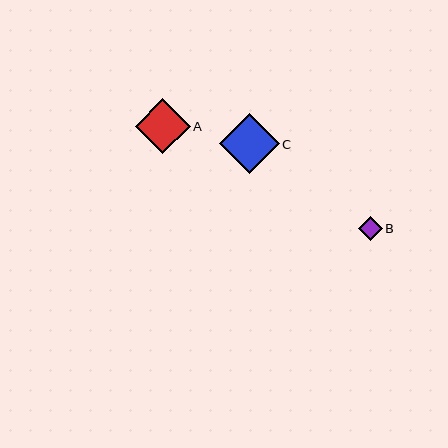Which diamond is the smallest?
Diamond B is the smallest with a size of approximately 24 pixels.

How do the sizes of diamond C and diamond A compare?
Diamond C and diamond A are approximately the same size.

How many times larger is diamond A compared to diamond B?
Diamond A is approximately 2.3 times the size of diamond B.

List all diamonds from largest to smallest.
From largest to smallest: C, A, B.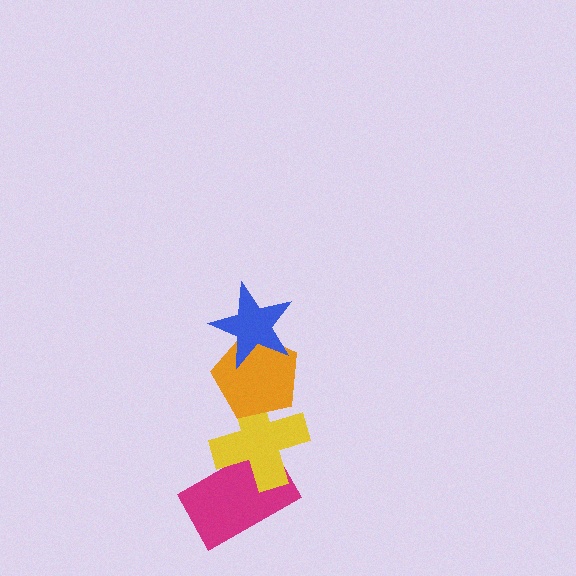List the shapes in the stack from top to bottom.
From top to bottom: the blue star, the orange pentagon, the yellow cross, the magenta rectangle.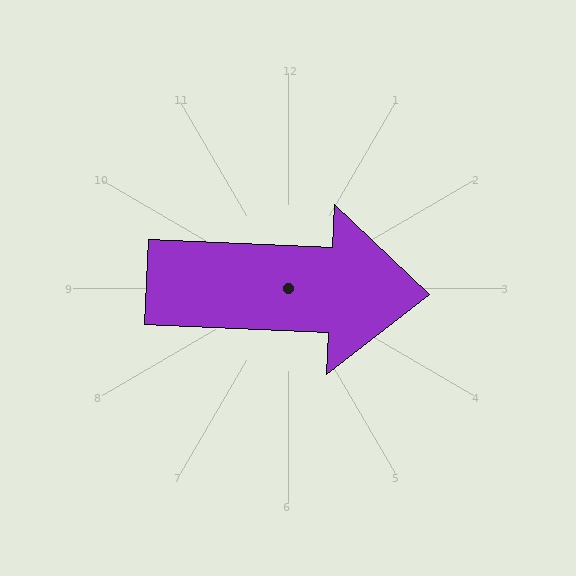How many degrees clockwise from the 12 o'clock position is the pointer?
Approximately 93 degrees.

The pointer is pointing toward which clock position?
Roughly 3 o'clock.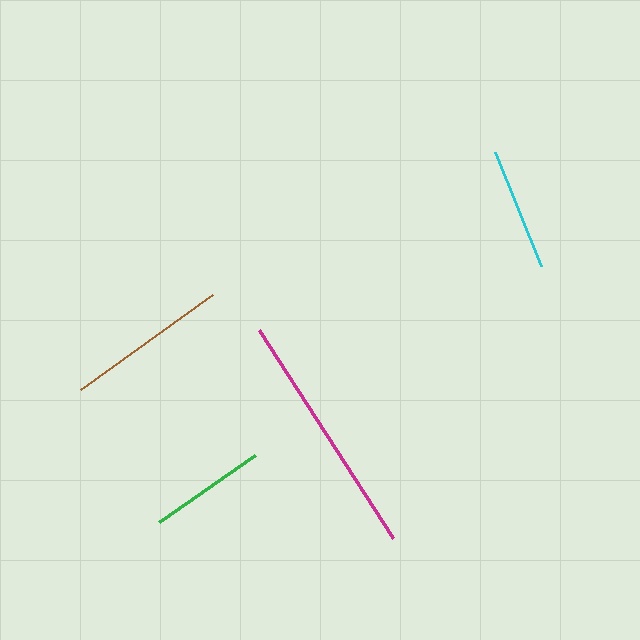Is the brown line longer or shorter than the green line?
The brown line is longer than the green line.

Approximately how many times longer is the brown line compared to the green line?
The brown line is approximately 1.4 times the length of the green line.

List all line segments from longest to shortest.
From longest to shortest: magenta, brown, cyan, green.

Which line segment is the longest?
The magenta line is the longest at approximately 248 pixels.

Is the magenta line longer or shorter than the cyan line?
The magenta line is longer than the cyan line.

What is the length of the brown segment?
The brown segment is approximately 163 pixels long.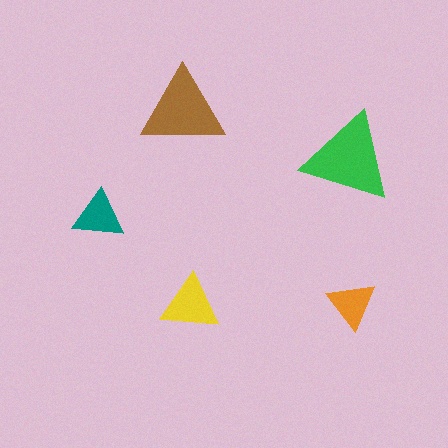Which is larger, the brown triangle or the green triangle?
The green one.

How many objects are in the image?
There are 5 objects in the image.